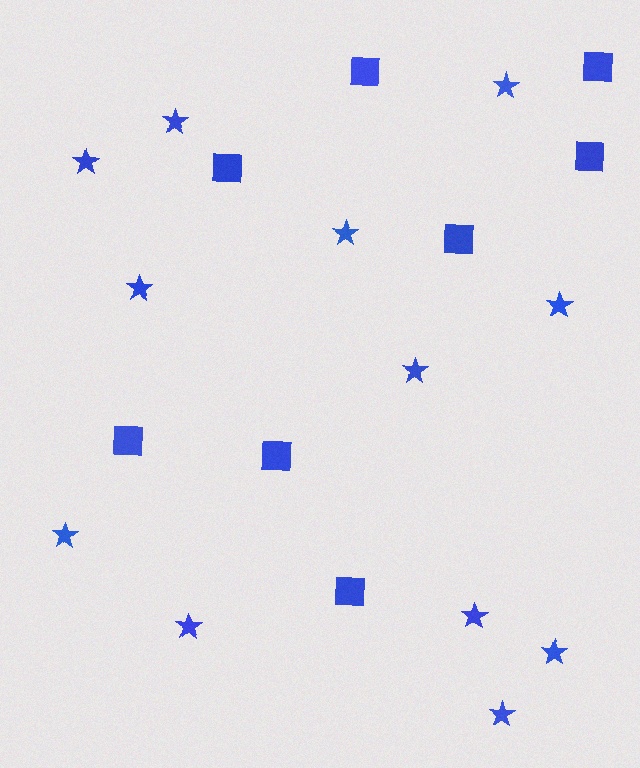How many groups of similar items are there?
There are 2 groups: one group of squares (8) and one group of stars (12).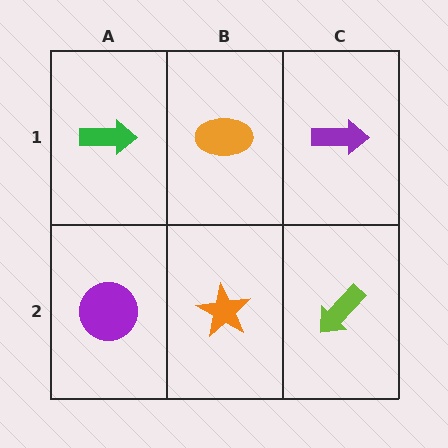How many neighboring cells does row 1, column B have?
3.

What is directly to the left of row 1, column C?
An orange ellipse.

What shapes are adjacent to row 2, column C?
A purple arrow (row 1, column C), an orange star (row 2, column B).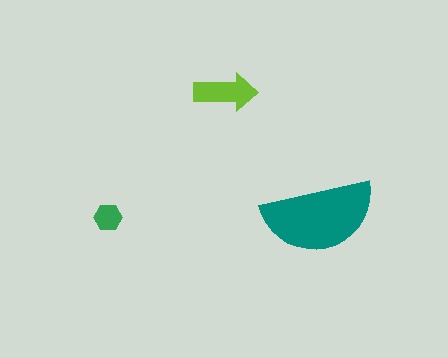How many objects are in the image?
There are 3 objects in the image.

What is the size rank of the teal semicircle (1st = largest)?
1st.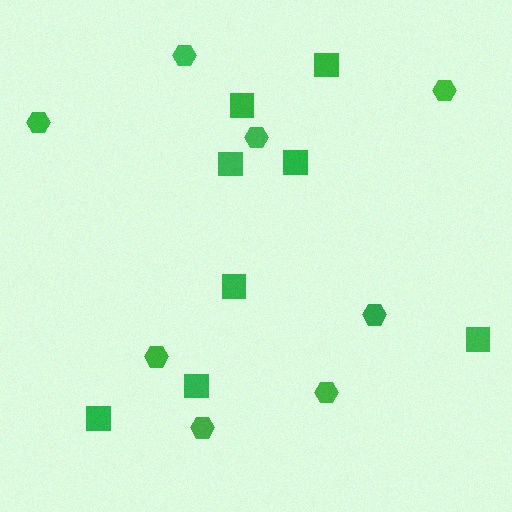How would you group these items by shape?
There are 2 groups: one group of squares (8) and one group of hexagons (8).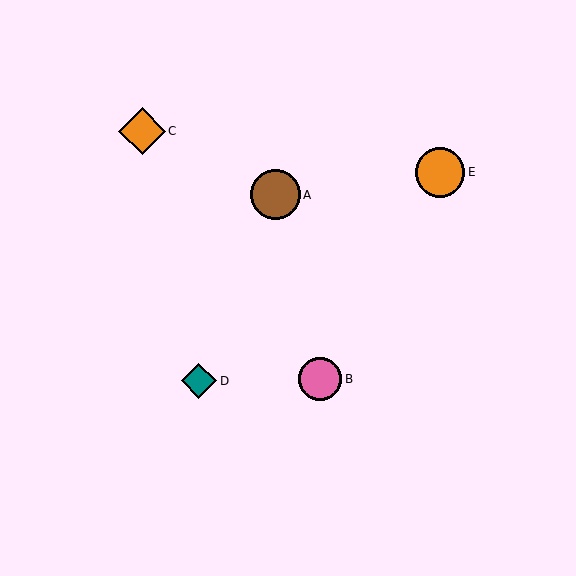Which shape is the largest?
The brown circle (labeled A) is the largest.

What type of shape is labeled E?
Shape E is an orange circle.